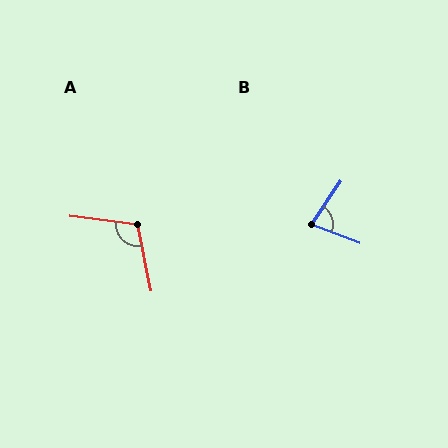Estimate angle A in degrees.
Approximately 109 degrees.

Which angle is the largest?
A, at approximately 109 degrees.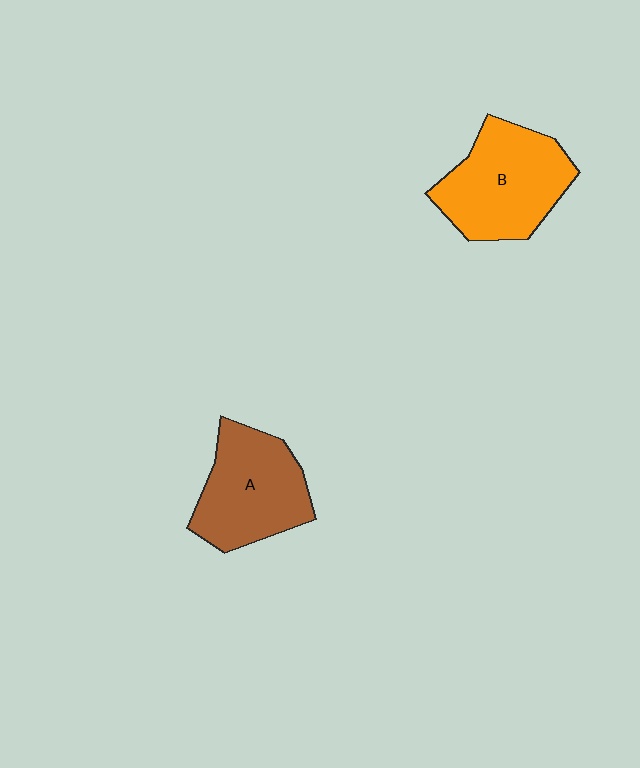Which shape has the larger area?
Shape B (orange).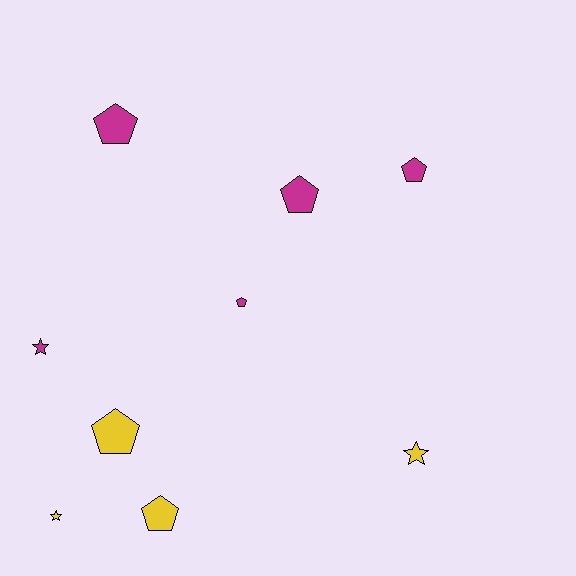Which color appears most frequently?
Magenta, with 5 objects.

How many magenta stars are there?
There is 1 magenta star.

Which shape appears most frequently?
Pentagon, with 6 objects.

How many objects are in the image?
There are 9 objects.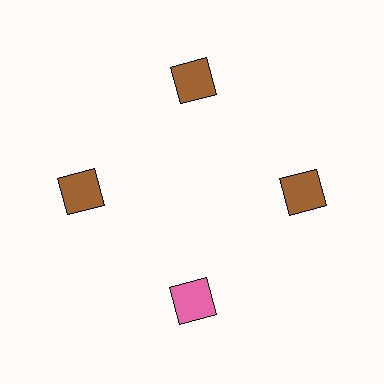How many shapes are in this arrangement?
There are 4 shapes arranged in a ring pattern.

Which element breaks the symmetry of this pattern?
The pink square at roughly the 6 o'clock position breaks the symmetry. All other shapes are brown squares.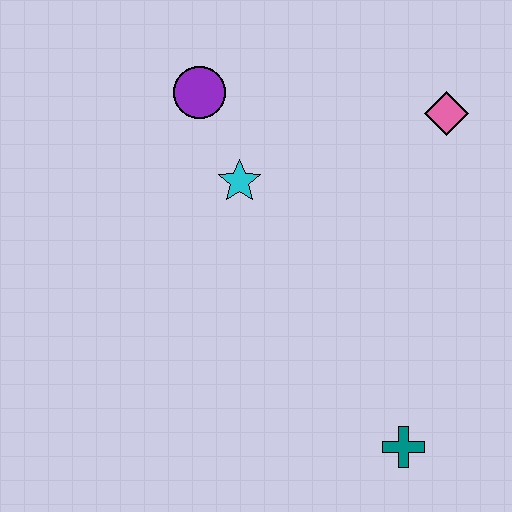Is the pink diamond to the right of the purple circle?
Yes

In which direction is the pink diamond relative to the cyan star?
The pink diamond is to the right of the cyan star.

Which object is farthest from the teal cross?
The purple circle is farthest from the teal cross.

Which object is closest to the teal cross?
The cyan star is closest to the teal cross.